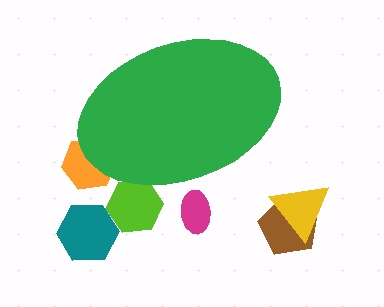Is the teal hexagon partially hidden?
No, the teal hexagon is fully visible.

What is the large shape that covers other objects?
A green ellipse.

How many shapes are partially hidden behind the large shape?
3 shapes are partially hidden.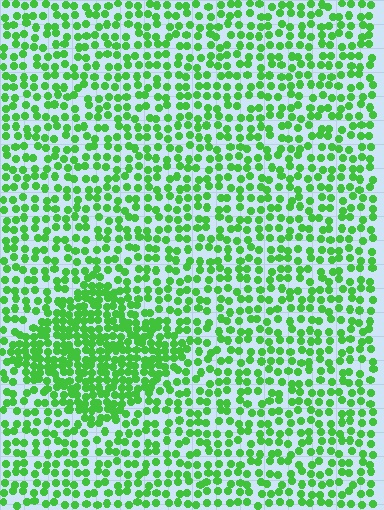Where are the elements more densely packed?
The elements are more densely packed inside the diamond boundary.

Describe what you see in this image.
The image contains small green elements arranged at two different densities. A diamond-shaped region is visible where the elements are more densely packed than the surrounding area.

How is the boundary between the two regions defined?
The boundary is defined by a change in element density (approximately 1.9x ratio). All elements are the same color, size, and shape.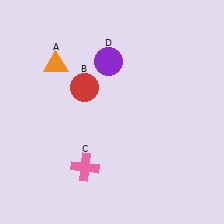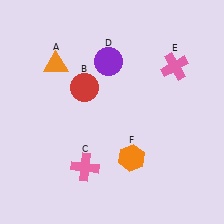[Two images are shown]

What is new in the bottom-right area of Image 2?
An orange hexagon (F) was added in the bottom-right area of Image 2.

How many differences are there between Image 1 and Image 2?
There are 2 differences between the two images.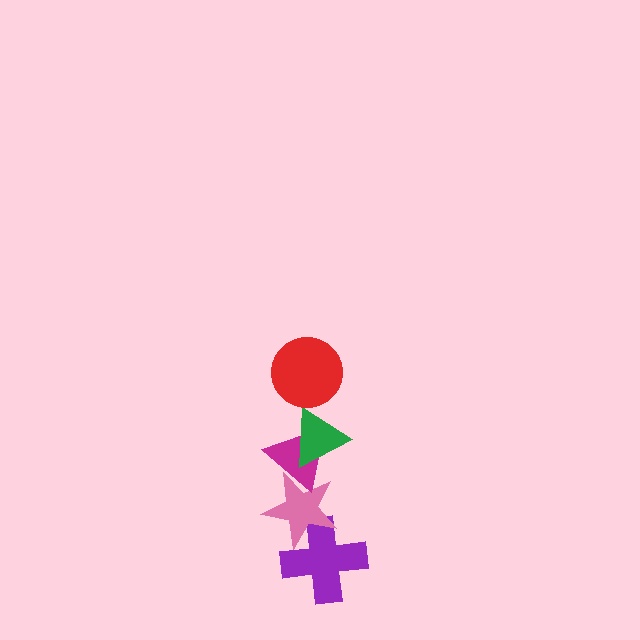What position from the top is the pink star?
The pink star is 4th from the top.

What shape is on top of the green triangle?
The red circle is on top of the green triangle.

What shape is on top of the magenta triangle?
The green triangle is on top of the magenta triangle.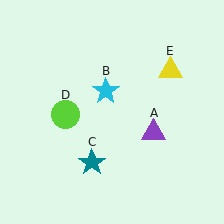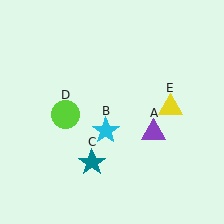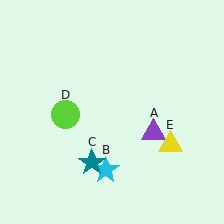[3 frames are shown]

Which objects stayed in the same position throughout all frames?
Purple triangle (object A) and teal star (object C) and lime circle (object D) remained stationary.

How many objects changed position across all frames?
2 objects changed position: cyan star (object B), yellow triangle (object E).